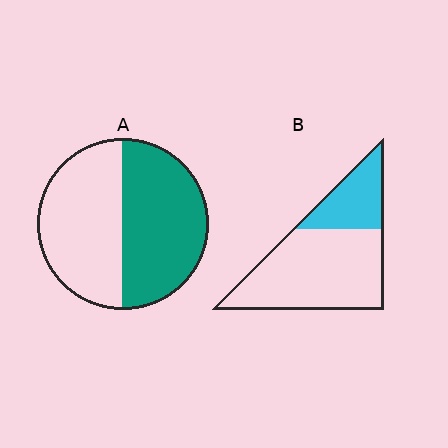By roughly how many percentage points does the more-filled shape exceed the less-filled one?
By roughly 25 percentage points (A over B).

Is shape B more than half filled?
No.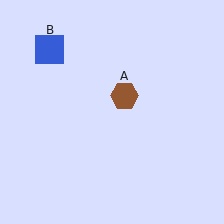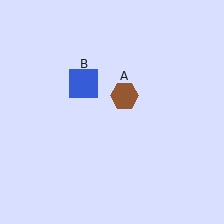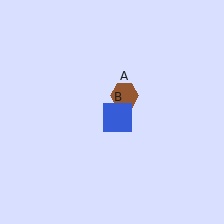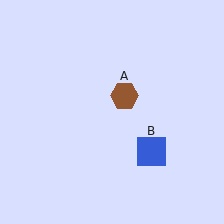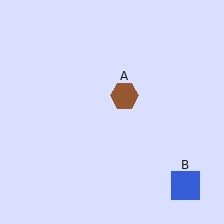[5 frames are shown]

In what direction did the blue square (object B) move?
The blue square (object B) moved down and to the right.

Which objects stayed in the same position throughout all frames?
Brown hexagon (object A) remained stationary.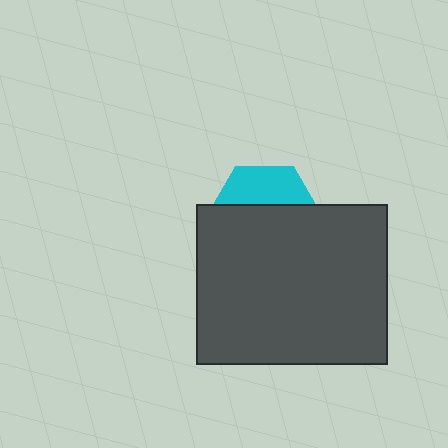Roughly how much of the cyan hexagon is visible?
A small part of it is visible (roughly 34%).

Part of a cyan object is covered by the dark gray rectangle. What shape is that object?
It is a hexagon.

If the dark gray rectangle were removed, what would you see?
You would see the complete cyan hexagon.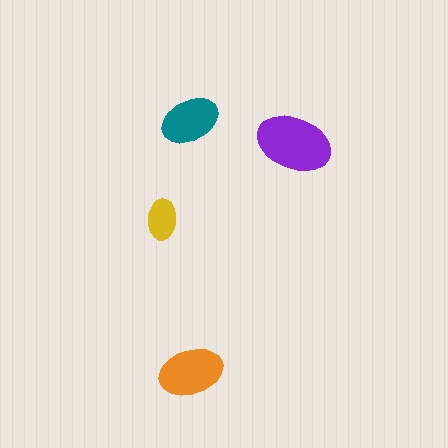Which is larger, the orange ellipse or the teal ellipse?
The orange one.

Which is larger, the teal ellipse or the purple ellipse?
The purple one.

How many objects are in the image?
There are 4 objects in the image.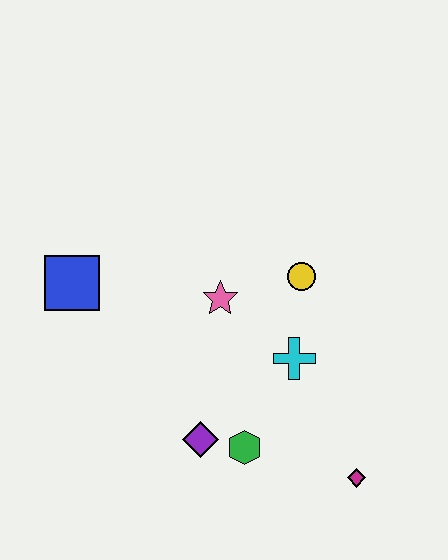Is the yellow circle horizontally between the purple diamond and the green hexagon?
No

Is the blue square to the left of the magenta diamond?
Yes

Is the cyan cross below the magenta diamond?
No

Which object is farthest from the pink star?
The magenta diamond is farthest from the pink star.